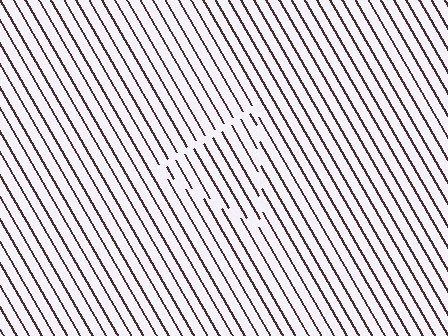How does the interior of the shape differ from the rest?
The interior of the shape contains the same grating, shifted by half a period — the contour is defined by the phase discontinuity where line-ends from the inner and outer gratings abut.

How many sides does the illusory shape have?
3 sides — the line-ends trace a triangle.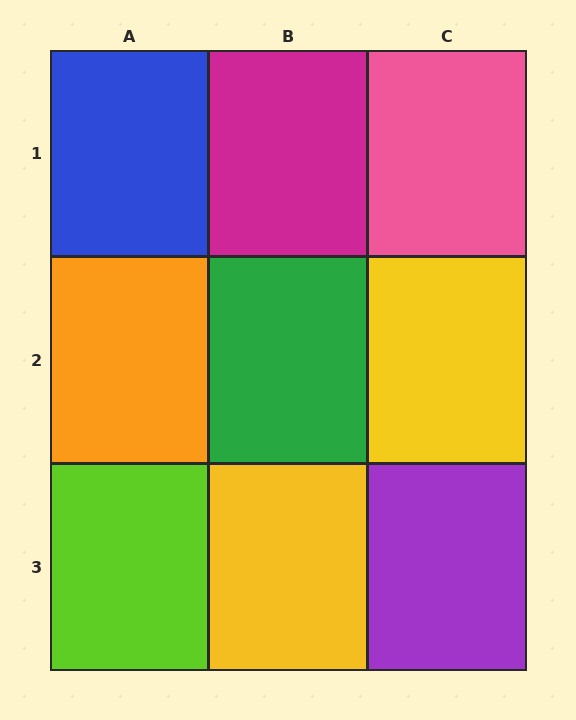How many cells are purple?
1 cell is purple.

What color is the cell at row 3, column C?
Purple.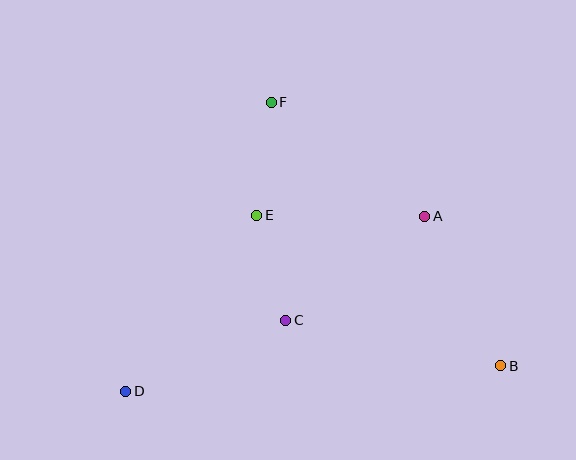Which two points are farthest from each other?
Points B and D are farthest from each other.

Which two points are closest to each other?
Points C and E are closest to each other.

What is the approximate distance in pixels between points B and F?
The distance between B and F is approximately 349 pixels.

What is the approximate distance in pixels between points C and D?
The distance between C and D is approximately 175 pixels.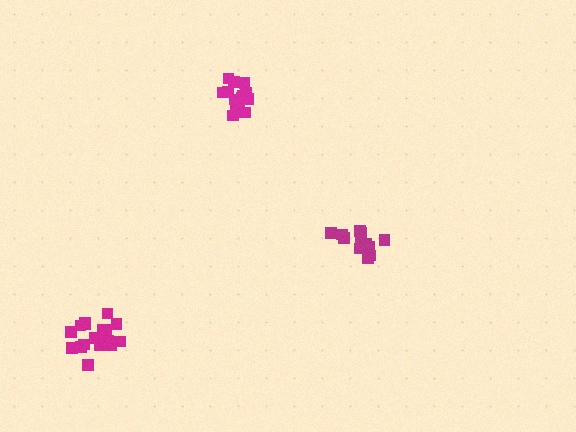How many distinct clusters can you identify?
There are 3 distinct clusters.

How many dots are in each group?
Group 1: 15 dots, Group 2: 13 dots, Group 3: 18 dots (46 total).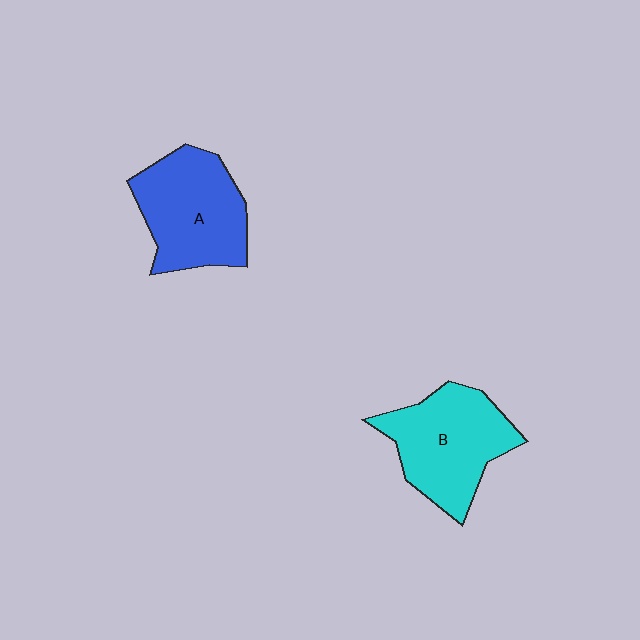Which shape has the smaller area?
Shape A (blue).